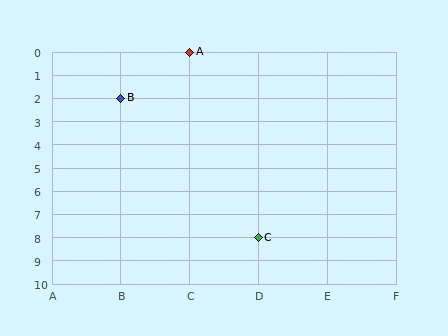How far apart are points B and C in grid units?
Points B and C are 2 columns and 6 rows apart (about 6.3 grid units diagonally).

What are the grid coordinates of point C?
Point C is at grid coordinates (D, 8).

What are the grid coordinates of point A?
Point A is at grid coordinates (C, 0).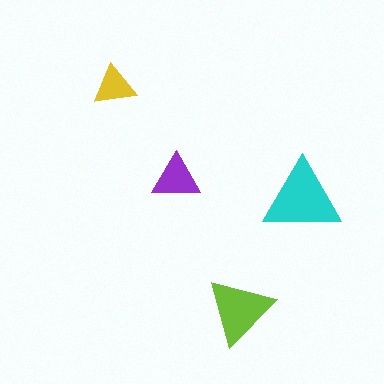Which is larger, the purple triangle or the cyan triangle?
The cyan one.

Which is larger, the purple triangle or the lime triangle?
The lime one.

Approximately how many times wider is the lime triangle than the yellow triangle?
About 1.5 times wider.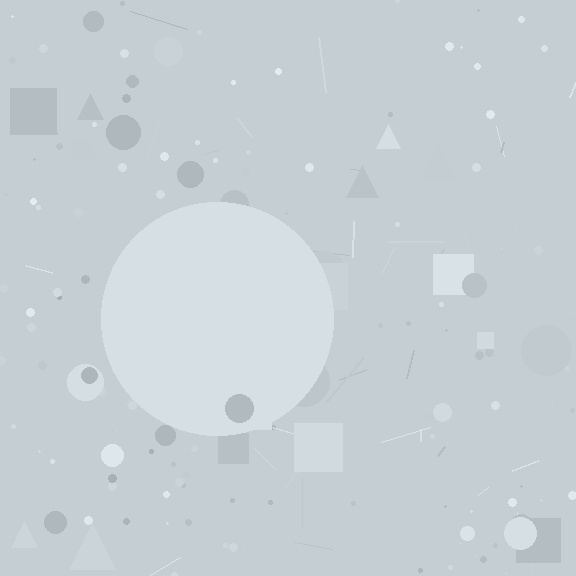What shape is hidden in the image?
A circle is hidden in the image.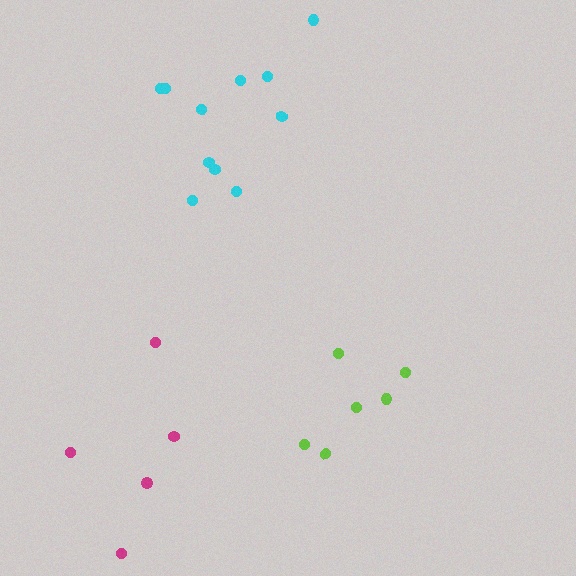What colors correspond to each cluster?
The clusters are colored: cyan, lime, magenta.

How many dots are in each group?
Group 1: 11 dots, Group 2: 6 dots, Group 3: 5 dots (22 total).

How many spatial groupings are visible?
There are 3 spatial groupings.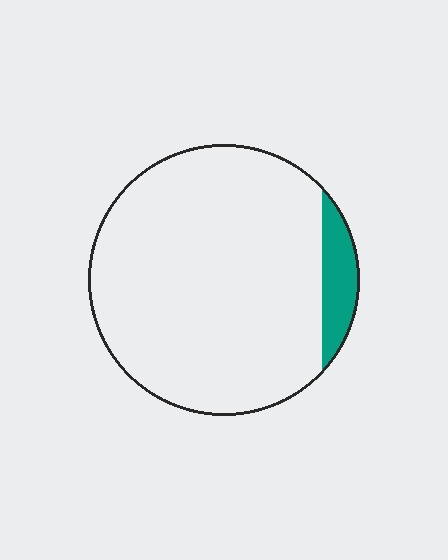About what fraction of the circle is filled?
About one tenth (1/10).